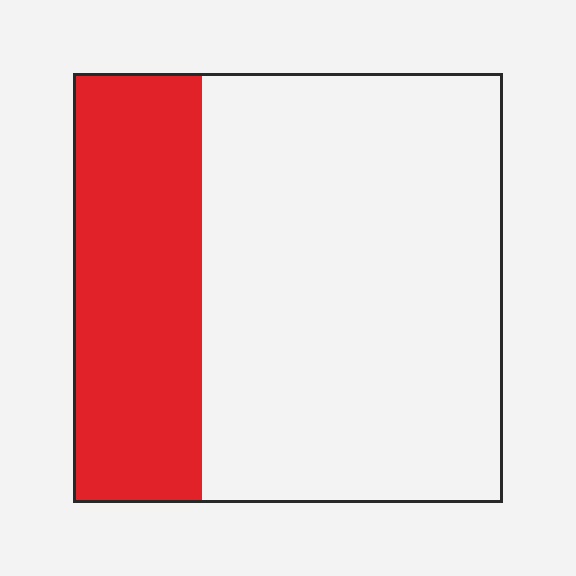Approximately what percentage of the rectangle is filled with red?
Approximately 30%.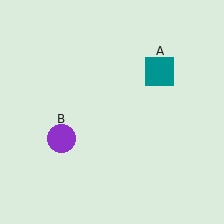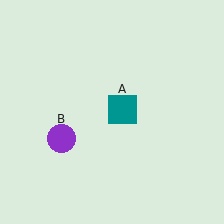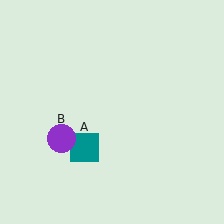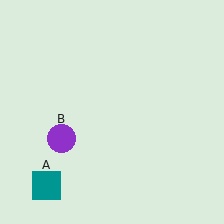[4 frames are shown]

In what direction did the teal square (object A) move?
The teal square (object A) moved down and to the left.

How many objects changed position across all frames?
1 object changed position: teal square (object A).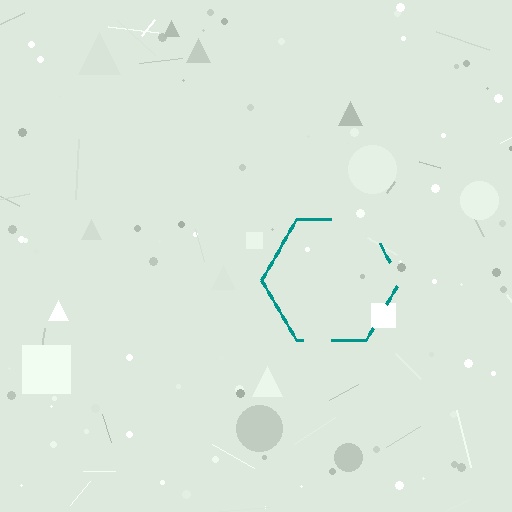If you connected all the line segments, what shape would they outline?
They would outline a hexagon.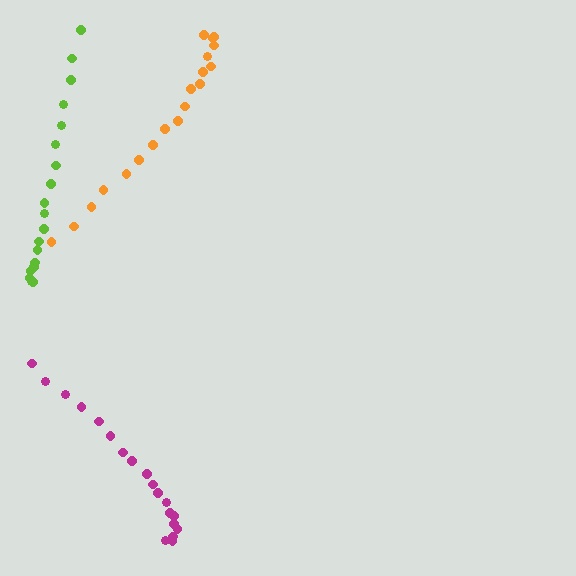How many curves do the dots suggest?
There are 3 distinct paths.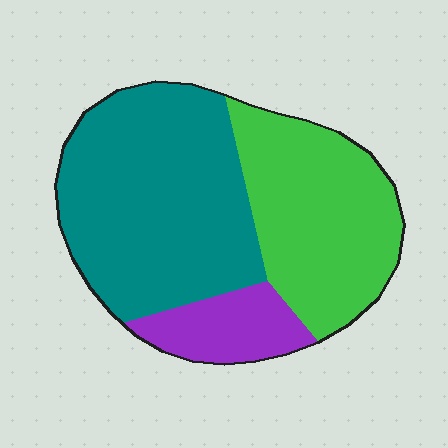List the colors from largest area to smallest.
From largest to smallest: teal, green, purple.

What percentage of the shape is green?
Green covers roughly 35% of the shape.